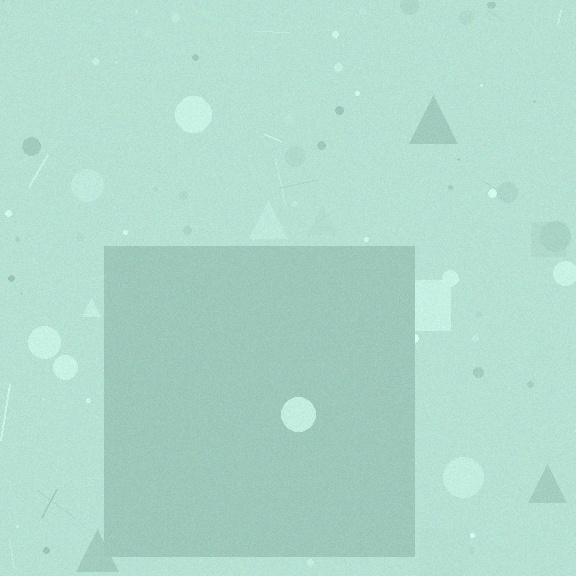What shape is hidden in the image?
A square is hidden in the image.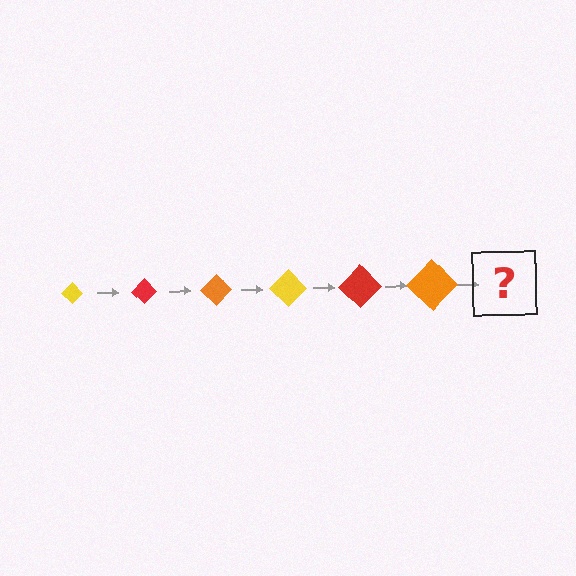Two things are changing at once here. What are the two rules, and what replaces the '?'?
The two rules are that the diamond grows larger each step and the color cycles through yellow, red, and orange. The '?' should be a yellow diamond, larger than the previous one.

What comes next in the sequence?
The next element should be a yellow diamond, larger than the previous one.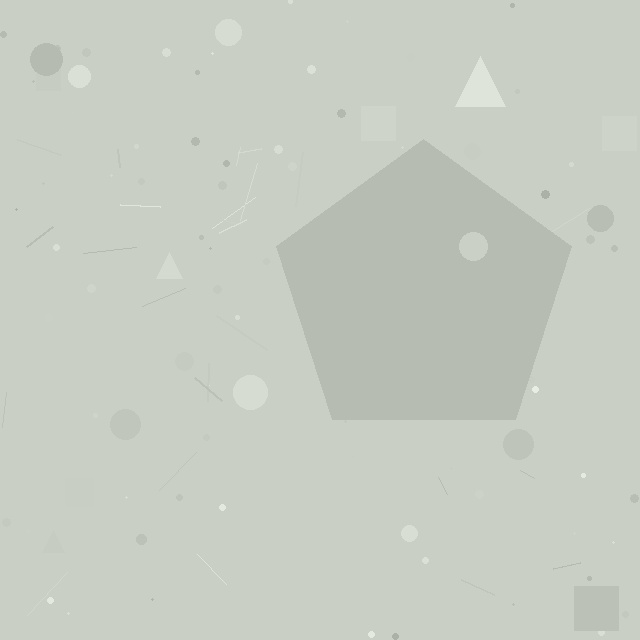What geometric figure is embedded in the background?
A pentagon is embedded in the background.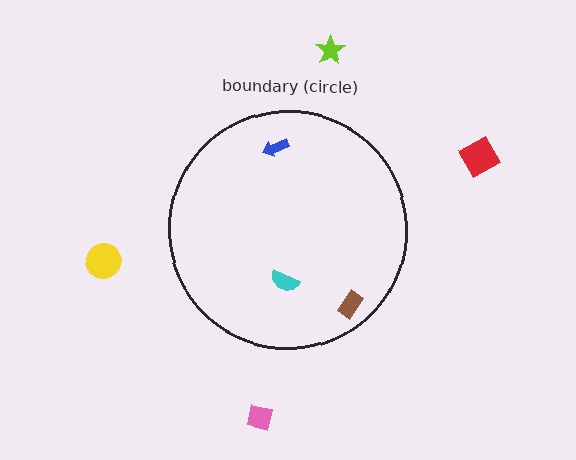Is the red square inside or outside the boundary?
Outside.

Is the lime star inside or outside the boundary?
Outside.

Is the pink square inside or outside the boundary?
Outside.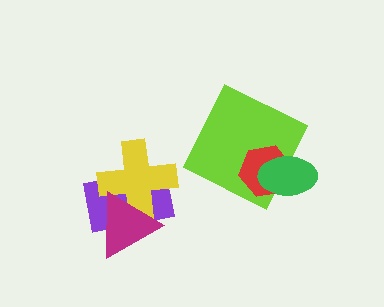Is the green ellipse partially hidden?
No, no other shape covers it.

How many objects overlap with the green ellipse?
2 objects overlap with the green ellipse.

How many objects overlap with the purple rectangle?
2 objects overlap with the purple rectangle.